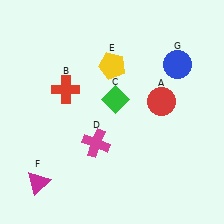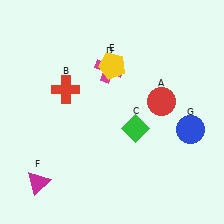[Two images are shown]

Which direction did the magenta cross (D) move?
The magenta cross (D) moved up.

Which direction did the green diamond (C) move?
The green diamond (C) moved down.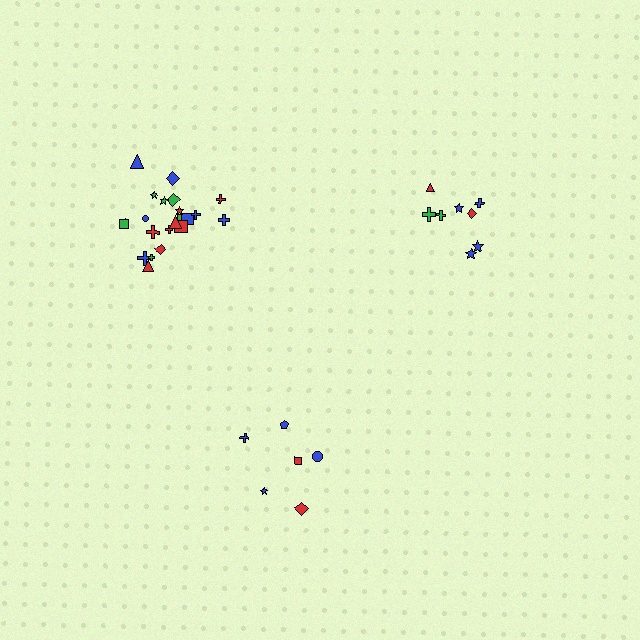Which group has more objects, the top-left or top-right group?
The top-left group.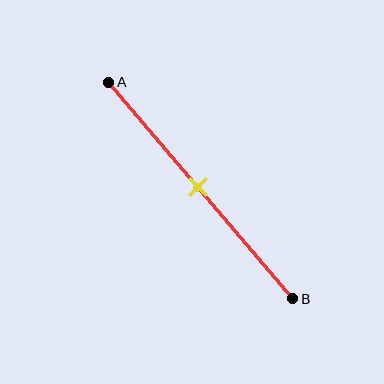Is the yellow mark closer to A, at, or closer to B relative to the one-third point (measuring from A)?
The yellow mark is closer to point B than the one-third point of segment AB.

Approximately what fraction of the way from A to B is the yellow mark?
The yellow mark is approximately 50% of the way from A to B.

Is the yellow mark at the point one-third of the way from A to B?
No, the mark is at about 50% from A, not at the 33% one-third point.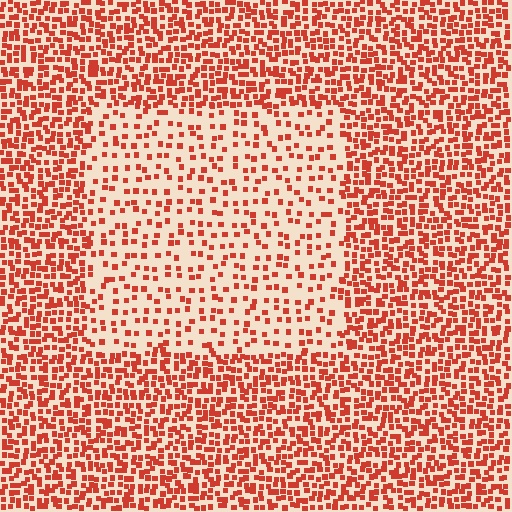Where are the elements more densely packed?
The elements are more densely packed outside the rectangle boundary.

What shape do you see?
I see a rectangle.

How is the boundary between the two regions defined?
The boundary is defined by a change in element density (approximately 2.3x ratio). All elements are the same color, size, and shape.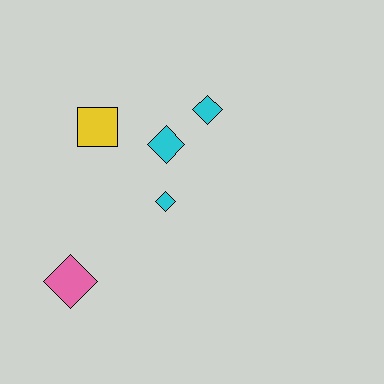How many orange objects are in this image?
There are no orange objects.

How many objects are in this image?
There are 5 objects.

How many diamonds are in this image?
There are 4 diamonds.